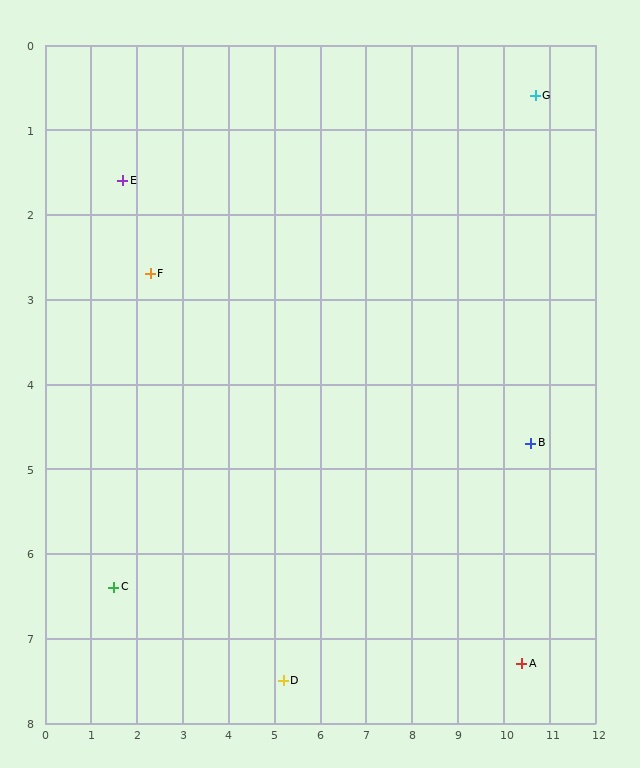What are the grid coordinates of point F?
Point F is at approximately (2.3, 2.7).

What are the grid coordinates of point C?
Point C is at approximately (1.5, 6.4).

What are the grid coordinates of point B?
Point B is at approximately (10.6, 4.7).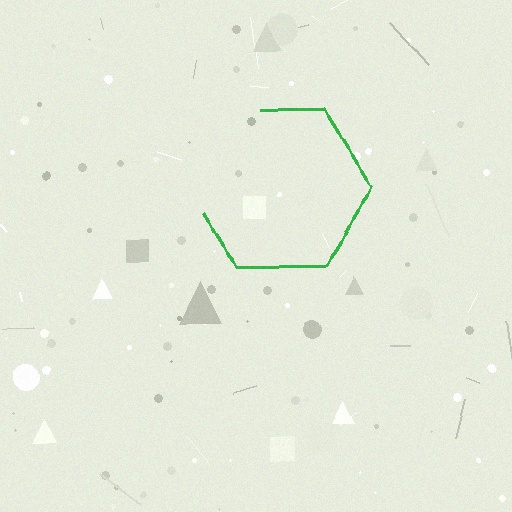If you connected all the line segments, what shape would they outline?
They would outline a hexagon.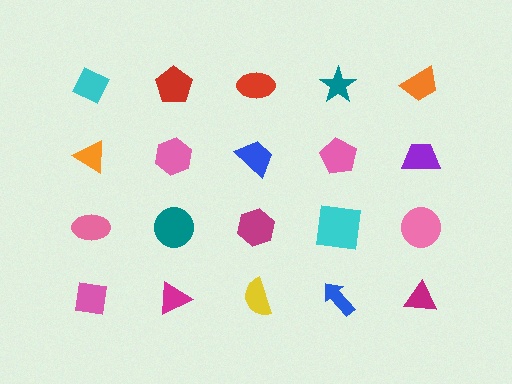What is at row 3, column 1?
A pink ellipse.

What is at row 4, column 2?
A magenta triangle.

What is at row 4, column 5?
A magenta triangle.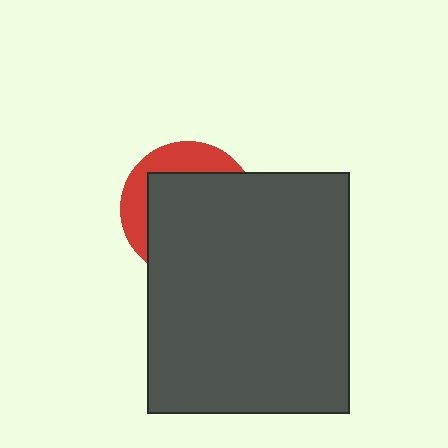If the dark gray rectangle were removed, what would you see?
You would see the complete red circle.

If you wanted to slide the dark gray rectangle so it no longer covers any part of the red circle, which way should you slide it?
Slide it toward the lower-right — that is the most direct way to separate the two shapes.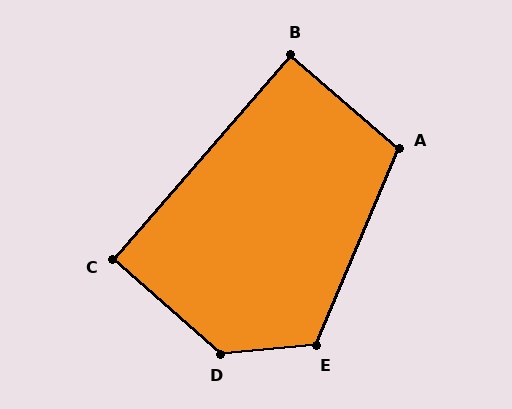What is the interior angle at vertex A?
Approximately 108 degrees (obtuse).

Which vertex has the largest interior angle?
D, at approximately 134 degrees.